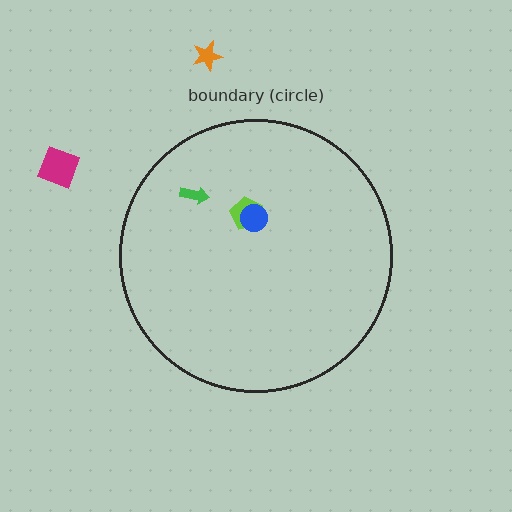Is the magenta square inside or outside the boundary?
Outside.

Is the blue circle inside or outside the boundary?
Inside.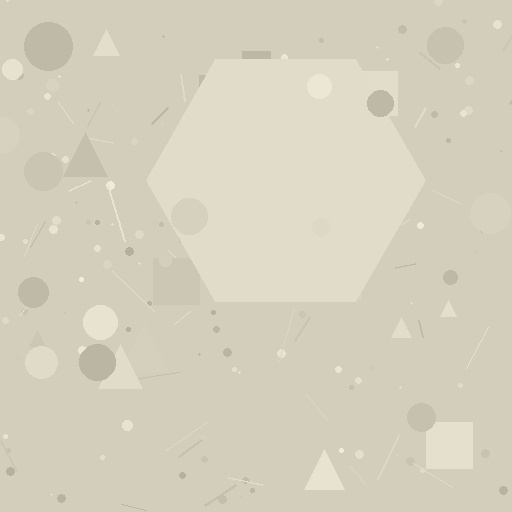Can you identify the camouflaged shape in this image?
The camouflaged shape is a hexagon.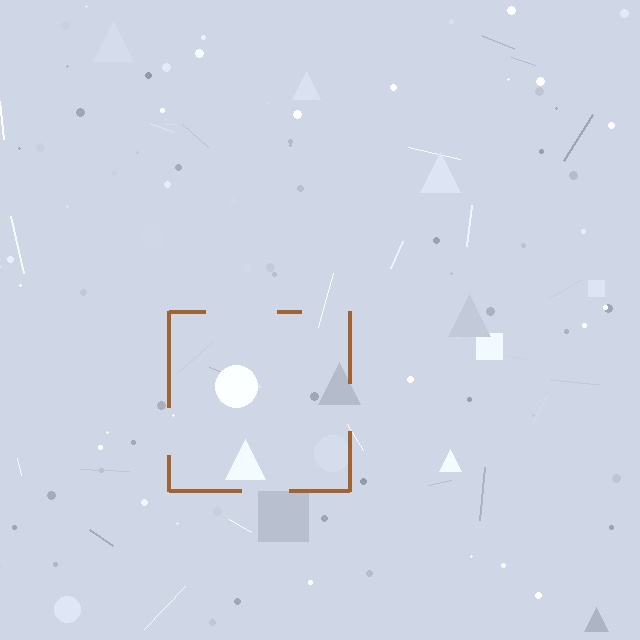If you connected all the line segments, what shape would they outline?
They would outline a square.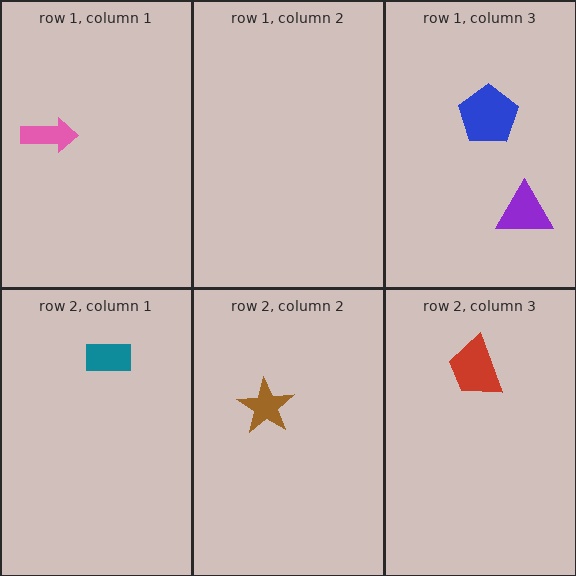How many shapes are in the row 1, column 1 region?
1.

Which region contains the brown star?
The row 2, column 2 region.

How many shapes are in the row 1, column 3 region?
2.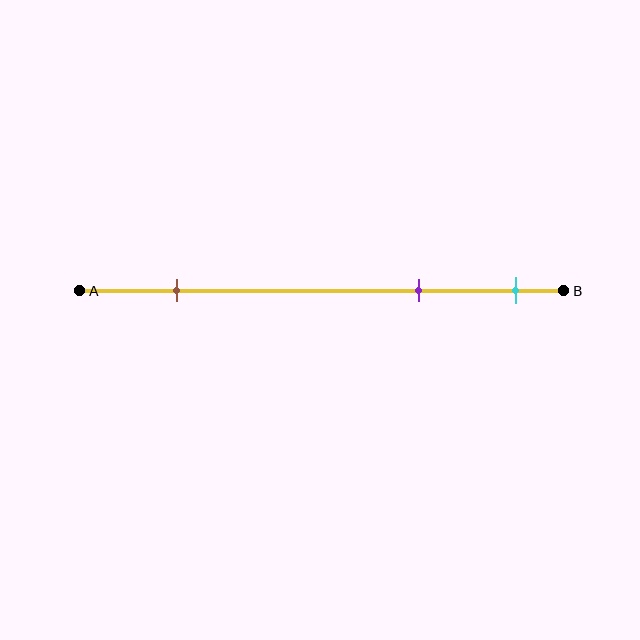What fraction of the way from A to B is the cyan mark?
The cyan mark is approximately 90% (0.9) of the way from A to B.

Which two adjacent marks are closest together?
The purple and cyan marks are the closest adjacent pair.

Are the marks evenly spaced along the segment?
No, the marks are not evenly spaced.